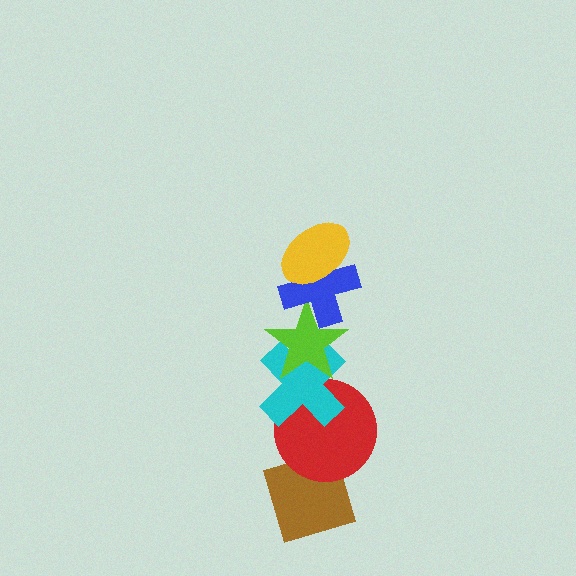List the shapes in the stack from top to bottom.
From top to bottom: the yellow ellipse, the blue cross, the lime star, the cyan cross, the red circle, the brown diamond.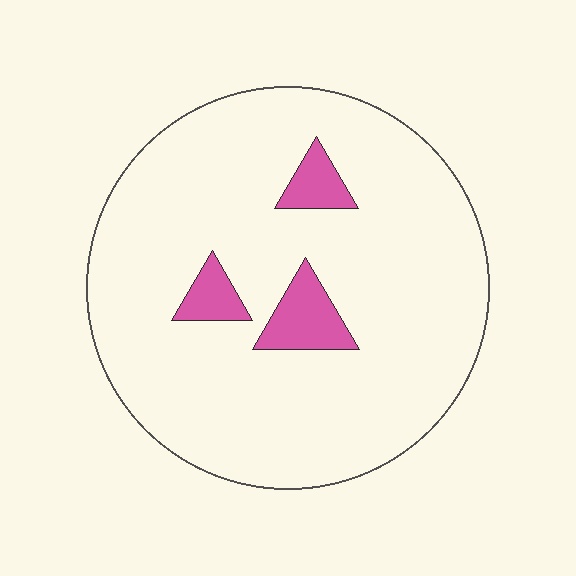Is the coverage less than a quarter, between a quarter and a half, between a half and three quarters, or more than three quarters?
Less than a quarter.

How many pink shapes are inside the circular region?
3.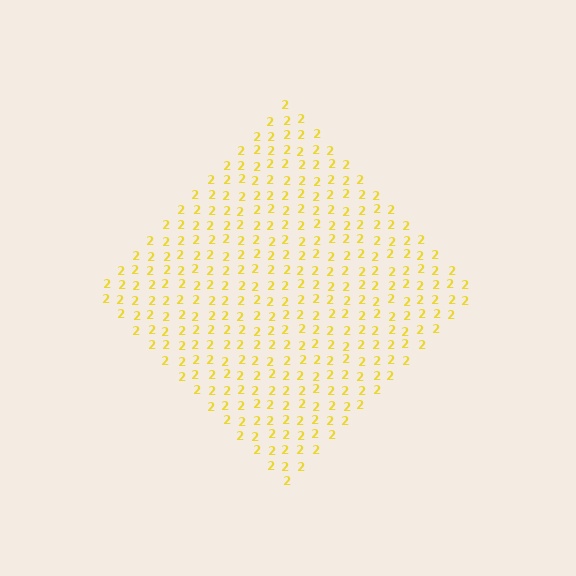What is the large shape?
The large shape is a diamond.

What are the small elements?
The small elements are digit 2's.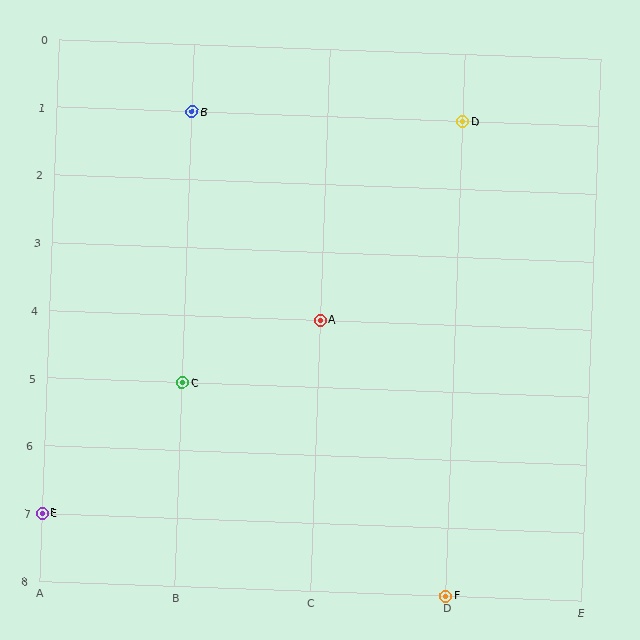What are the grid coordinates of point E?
Point E is at grid coordinates (A, 7).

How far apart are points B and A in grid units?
Points B and A are 1 column and 3 rows apart (about 3.2 grid units diagonally).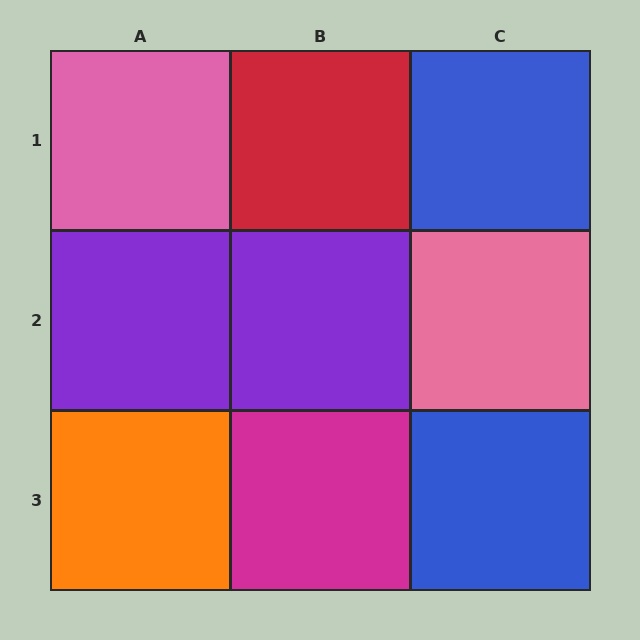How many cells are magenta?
1 cell is magenta.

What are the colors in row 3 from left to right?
Orange, magenta, blue.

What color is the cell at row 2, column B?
Purple.